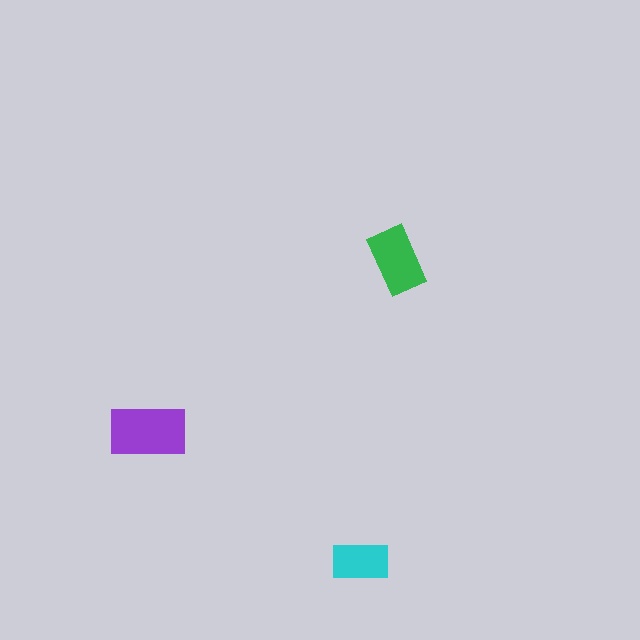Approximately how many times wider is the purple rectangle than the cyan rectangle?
About 1.5 times wider.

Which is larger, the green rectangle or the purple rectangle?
The purple one.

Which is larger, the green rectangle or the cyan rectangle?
The green one.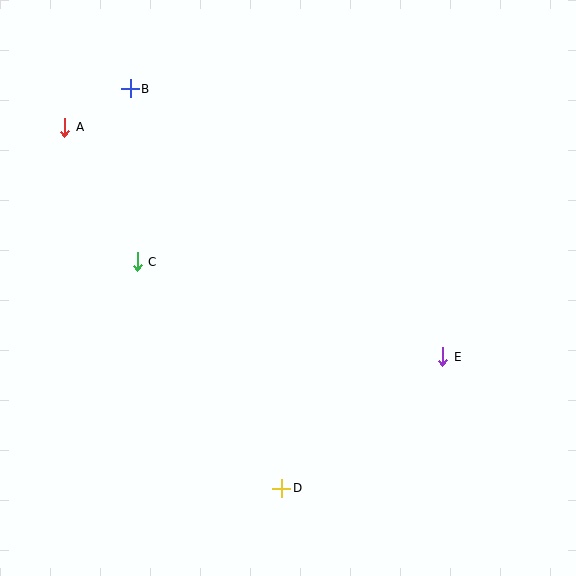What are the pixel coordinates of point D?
Point D is at (282, 488).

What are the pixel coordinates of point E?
Point E is at (443, 357).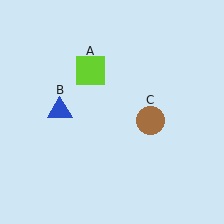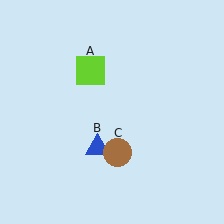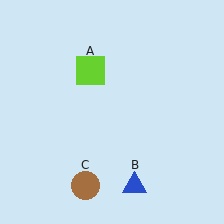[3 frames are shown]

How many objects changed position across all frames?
2 objects changed position: blue triangle (object B), brown circle (object C).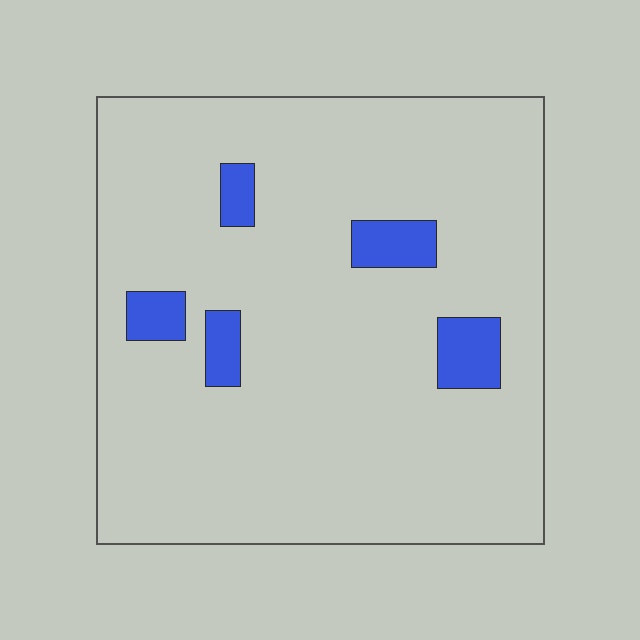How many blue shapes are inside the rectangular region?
5.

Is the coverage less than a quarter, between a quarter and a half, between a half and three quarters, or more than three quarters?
Less than a quarter.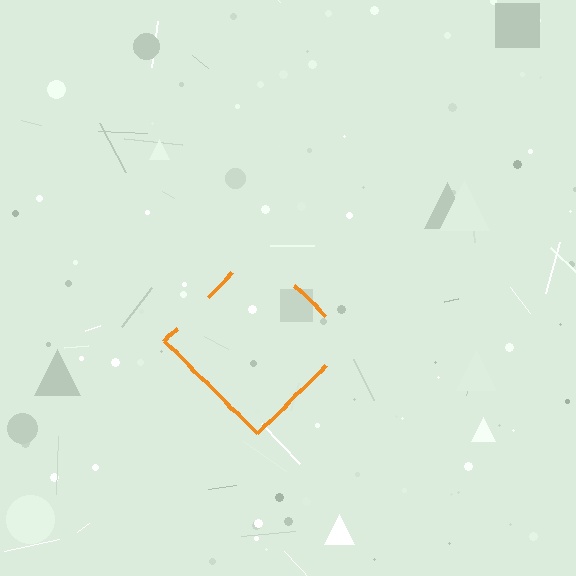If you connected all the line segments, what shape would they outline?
They would outline a diamond.